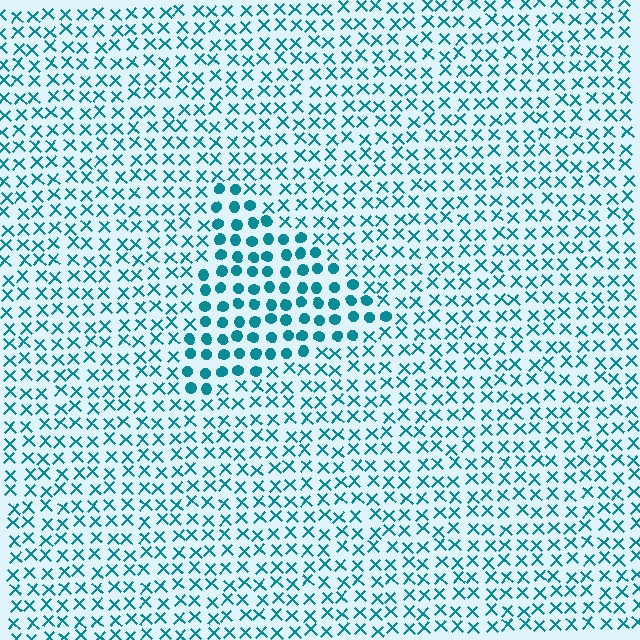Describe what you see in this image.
The image is filled with small teal elements arranged in a uniform grid. A triangle-shaped region contains circles, while the surrounding area contains X marks. The boundary is defined purely by the change in element shape.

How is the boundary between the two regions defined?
The boundary is defined by a change in element shape: circles inside vs. X marks outside. All elements share the same color and spacing.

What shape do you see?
I see a triangle.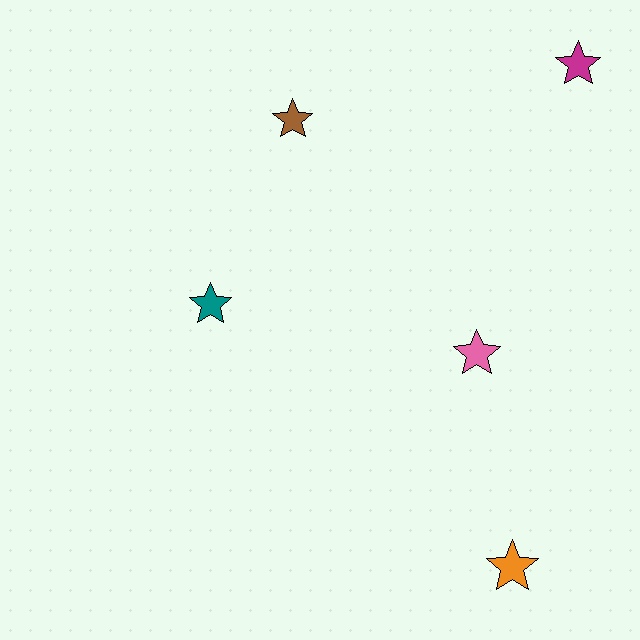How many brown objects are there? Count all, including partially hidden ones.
There is 1 brown object.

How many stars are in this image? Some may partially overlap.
There are 5 stars.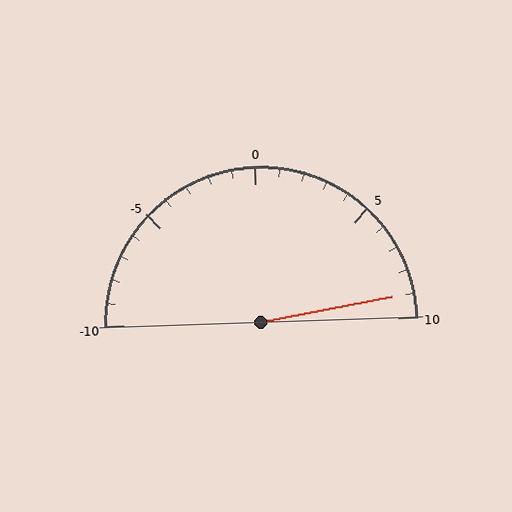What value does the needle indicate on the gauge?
The needle indicates approximately 9.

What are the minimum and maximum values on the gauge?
The gauge ranges from -10 to 10.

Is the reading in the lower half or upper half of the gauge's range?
The reading is in the upper half of the range (-10 to 10).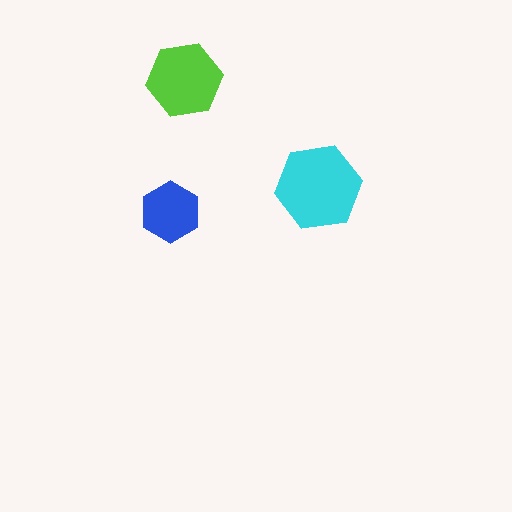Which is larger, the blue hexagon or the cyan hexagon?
The cyan one.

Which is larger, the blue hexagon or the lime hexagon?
The lime one.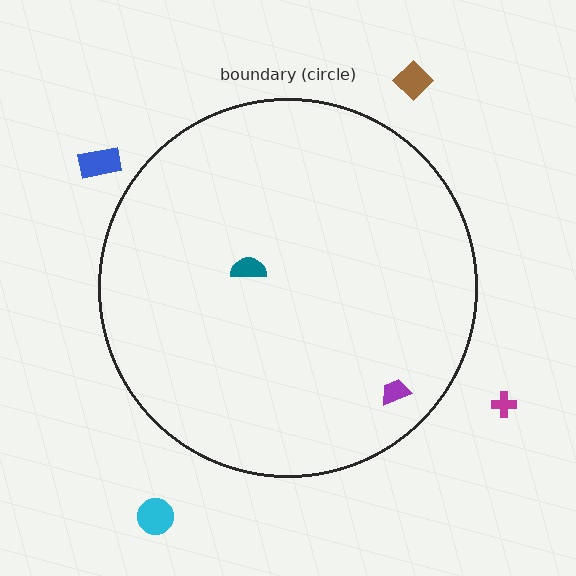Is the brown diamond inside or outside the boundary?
Outside.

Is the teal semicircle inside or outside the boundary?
Inside.